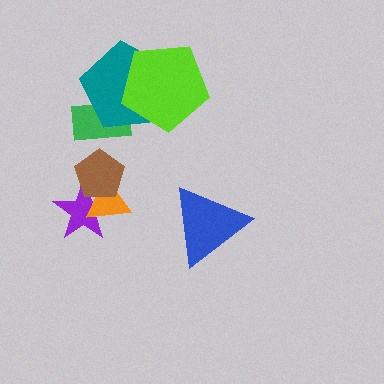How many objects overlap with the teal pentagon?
2 objects overlap with the teal pentagon.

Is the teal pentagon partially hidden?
Yes, it is partially covered by another shape.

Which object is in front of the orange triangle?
The brown pentagon is in front of the orange triangle.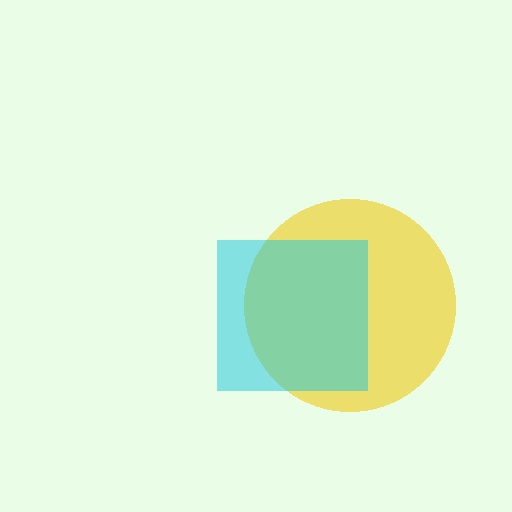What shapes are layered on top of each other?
The layered shapes are: a yellow circle, a cyan square.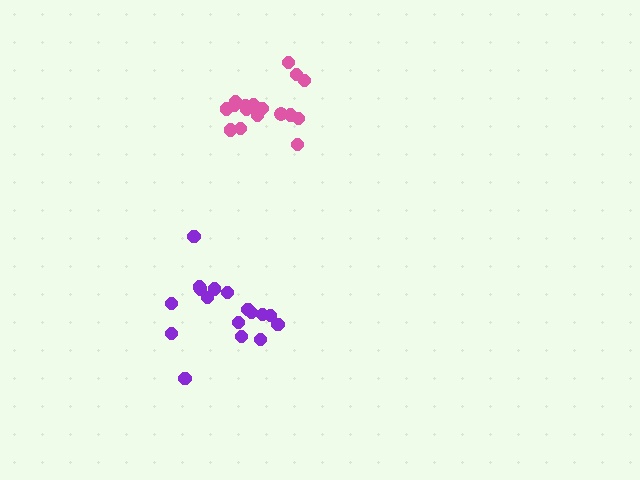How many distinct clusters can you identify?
There are 2 distinct clusters.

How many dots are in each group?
Group 1: 17 dots, Group 2: 17 dots (34 total).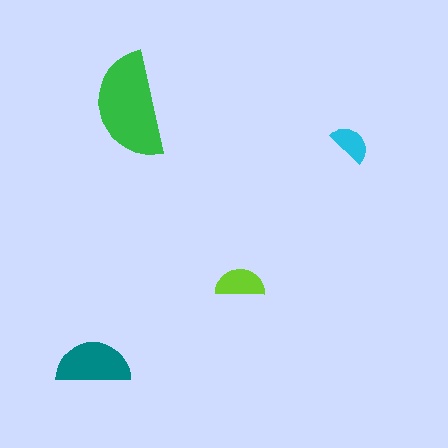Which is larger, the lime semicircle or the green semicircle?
The green one.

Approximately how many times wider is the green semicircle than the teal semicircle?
About 1.5 times wider.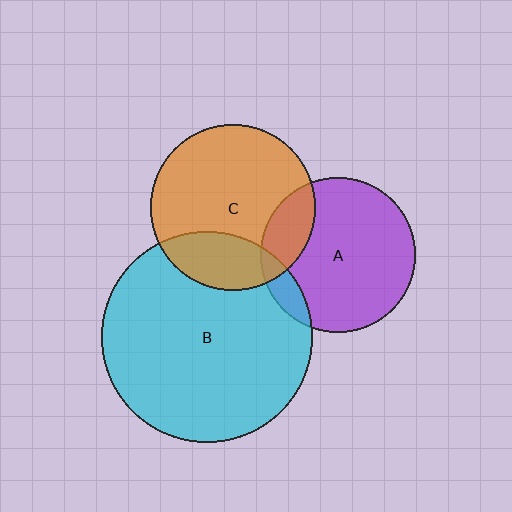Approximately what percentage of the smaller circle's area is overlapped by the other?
Approximately 10%.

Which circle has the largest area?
Circle B (cyan).